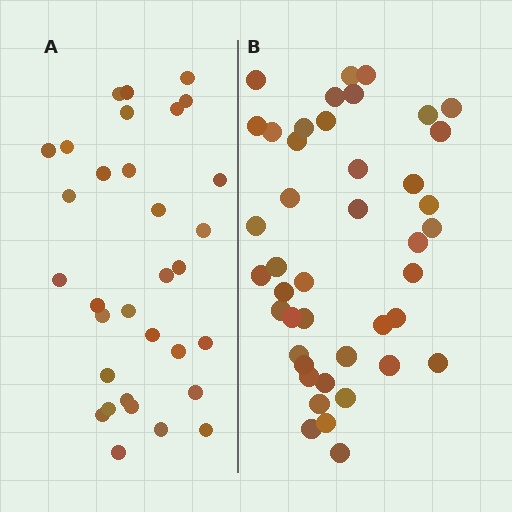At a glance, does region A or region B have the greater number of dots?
Region B (the right region) has more dots.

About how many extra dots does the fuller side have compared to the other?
Region B has roughly 12 or so more dots than region A.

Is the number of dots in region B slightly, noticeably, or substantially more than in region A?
Region B has noticeably more, but not dramatically so. The ratio is roughly 1.3 to 1.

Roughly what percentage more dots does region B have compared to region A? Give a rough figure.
About 35% more.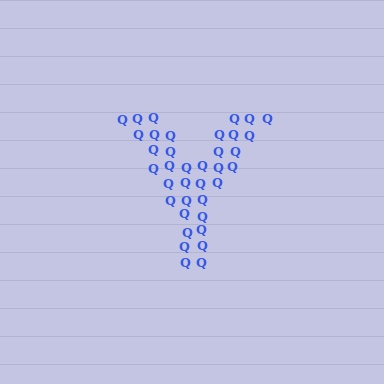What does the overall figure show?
The overall figure shows the letter Y.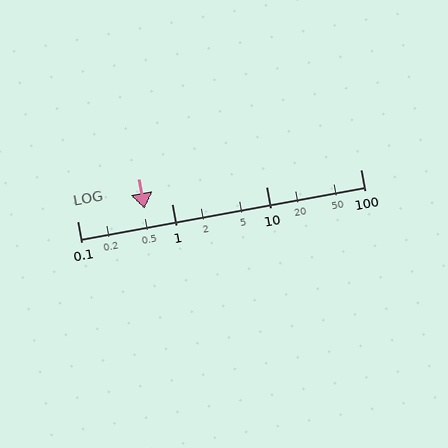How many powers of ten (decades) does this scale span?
The scale spans 3 decades, from 0.1 to 100.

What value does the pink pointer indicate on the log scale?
The pointer indicates approximately 0.52.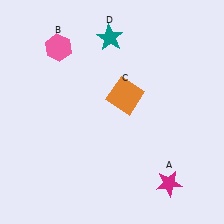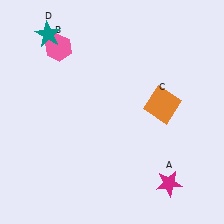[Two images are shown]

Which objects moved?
The objects that moved are: the orange square (C), the teal star (D).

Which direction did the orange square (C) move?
The orange square (C) moved right.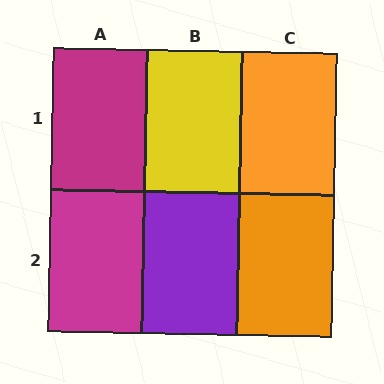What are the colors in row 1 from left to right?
Magenta, yellow, orange.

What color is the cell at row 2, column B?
Purple.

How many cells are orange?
2 cells are orange.